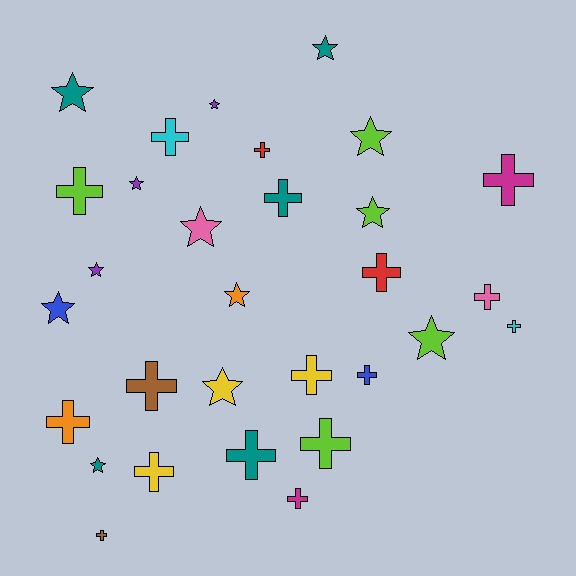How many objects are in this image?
There are 30 objects.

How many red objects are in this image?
There are 2 red objects.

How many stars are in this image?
There are 13 stars.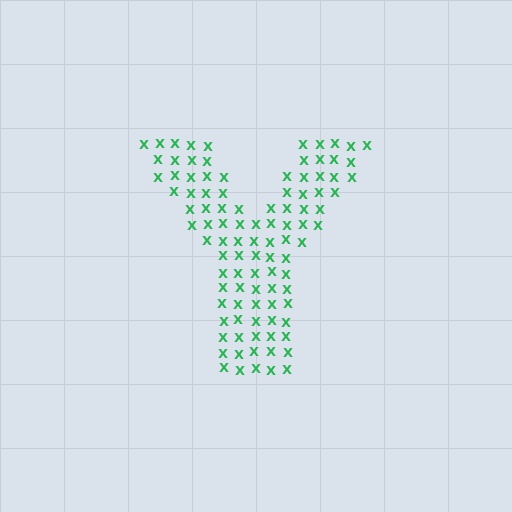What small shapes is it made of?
It is made of small letter X's.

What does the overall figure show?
The overall figure shows the letter Y.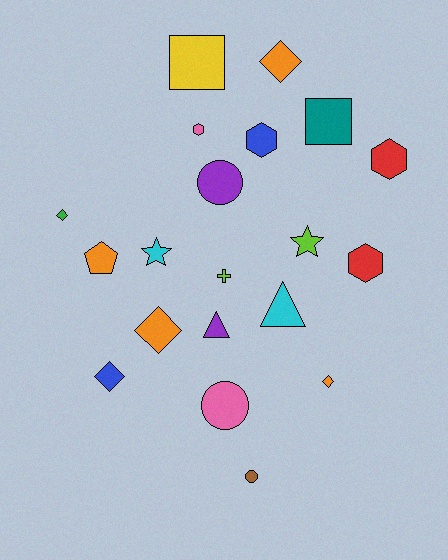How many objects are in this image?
There are 20 objects.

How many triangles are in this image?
There are 2 triangles.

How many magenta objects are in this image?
There are no magenta objects.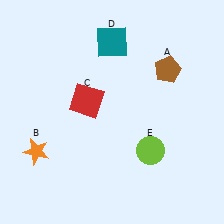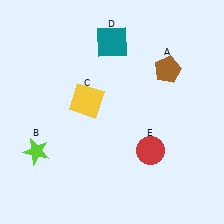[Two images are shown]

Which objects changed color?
B changed from orange to lime. C changed from red to yellow. E changed from lime to red.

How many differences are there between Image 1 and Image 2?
There are 3 differences between the two images.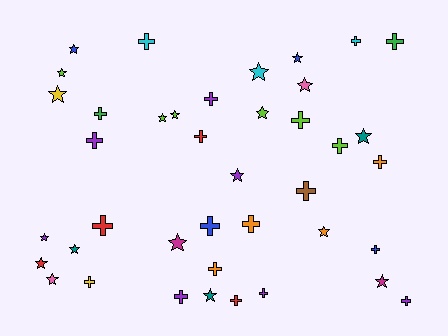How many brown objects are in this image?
There is 1 brown object.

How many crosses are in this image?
There are 21 crosses.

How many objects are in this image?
There are 40 objects.